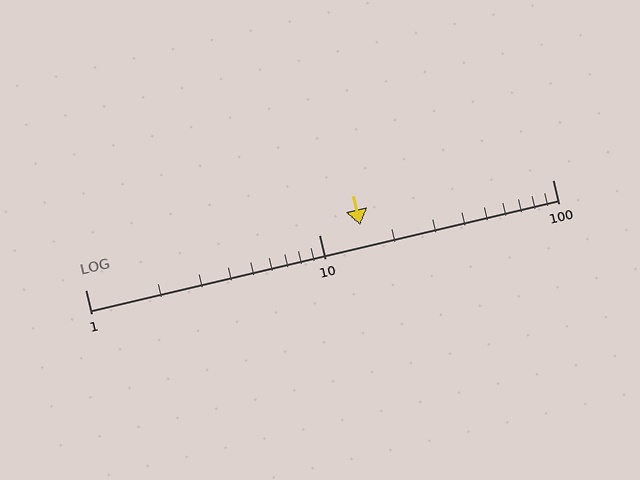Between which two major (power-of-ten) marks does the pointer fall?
The pointer is between 10 and 100.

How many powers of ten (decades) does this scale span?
The scale spans 2 decades, from 1 to 100.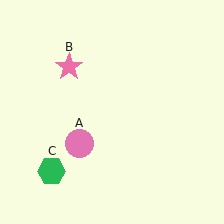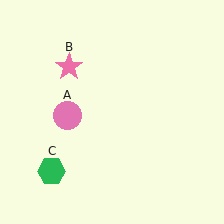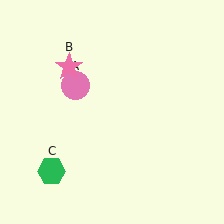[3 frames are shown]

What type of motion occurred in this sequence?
The pink circle (object A) rotated clockwise around the center of the scene.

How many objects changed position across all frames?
1 object changed position: pink circle (object A).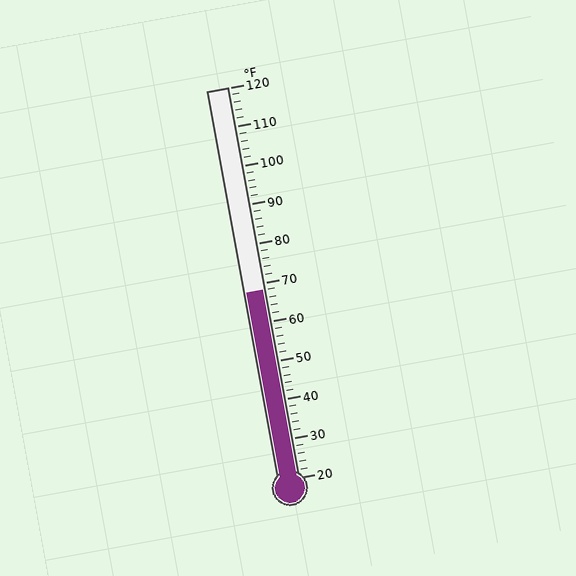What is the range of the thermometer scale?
The thermometer scale ranges from 20°F to 120°F.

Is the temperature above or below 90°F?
The temperature is below 90°F.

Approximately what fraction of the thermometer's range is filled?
The thermometer is filled to approximately 50% of its range.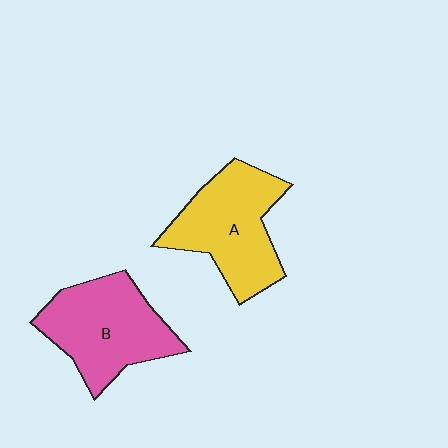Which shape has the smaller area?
Shape A (yellow).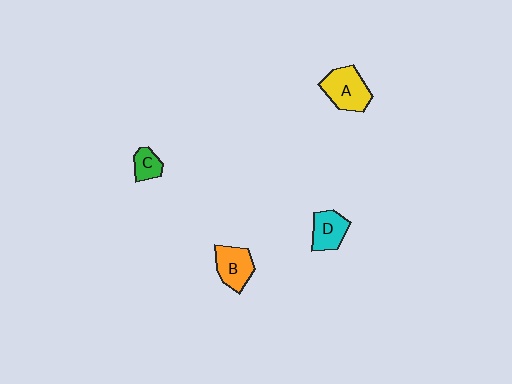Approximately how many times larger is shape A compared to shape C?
Approximately 2.1 times.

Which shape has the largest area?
Shape A (yellow).